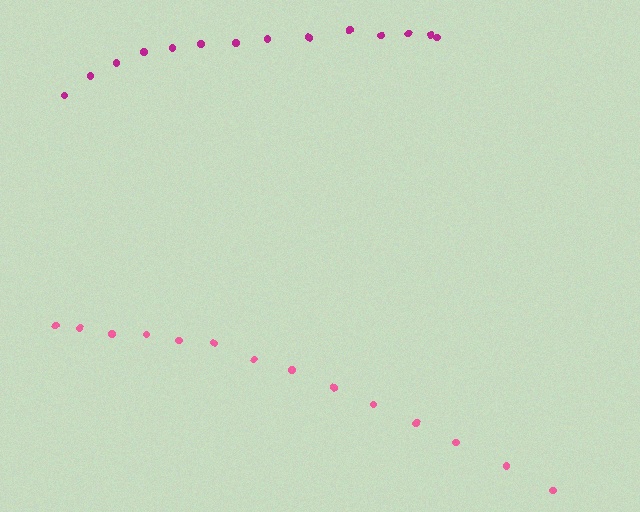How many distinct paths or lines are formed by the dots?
There are 2 distinct paths.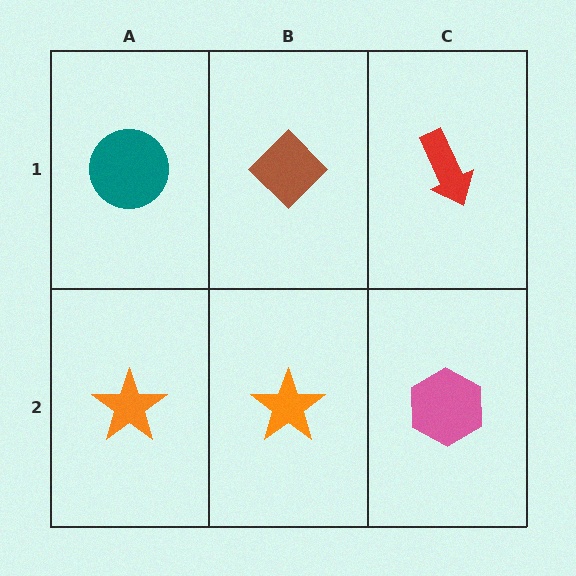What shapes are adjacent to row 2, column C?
A red arrow (row 1, column C), an orange star (row 2, column B).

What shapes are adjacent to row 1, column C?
A pink hexagon (row 2, column C), a brown diamond (row 1, column B).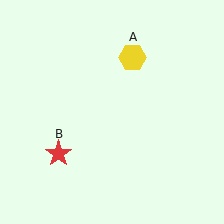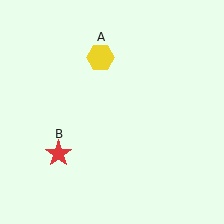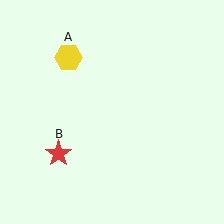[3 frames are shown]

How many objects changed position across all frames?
1 object changed position: yellow hexagon (object A).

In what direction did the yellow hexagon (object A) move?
The yellow hexagon (object A) moved left.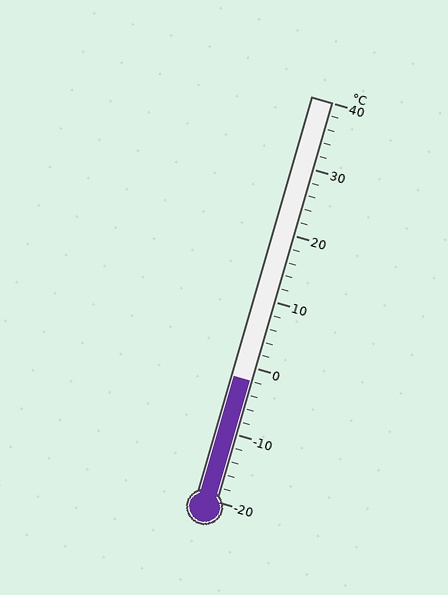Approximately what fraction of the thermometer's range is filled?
The thermometer is filled to approximately 30% of its range.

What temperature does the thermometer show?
The thermometer shows approximately -2°C.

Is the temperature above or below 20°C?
The temperature is below 20°C.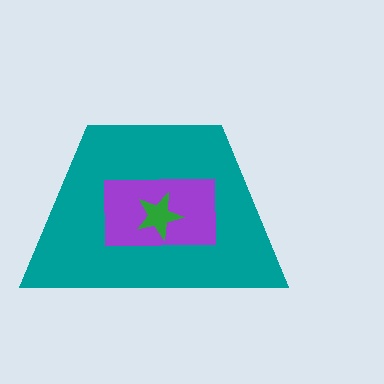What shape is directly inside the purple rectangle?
The green star.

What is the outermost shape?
The teal trapezoid.